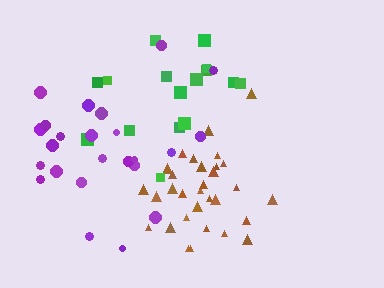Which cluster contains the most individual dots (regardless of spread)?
Brown (31).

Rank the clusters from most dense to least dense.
brown, green, purple.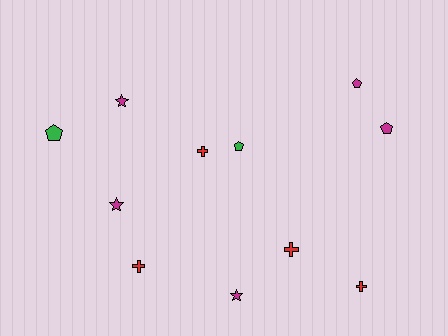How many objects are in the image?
There are 11 objects.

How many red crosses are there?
There are 4 red crosses.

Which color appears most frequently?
Magenta, with 5 objects.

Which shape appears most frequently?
Cross, with 4 objects.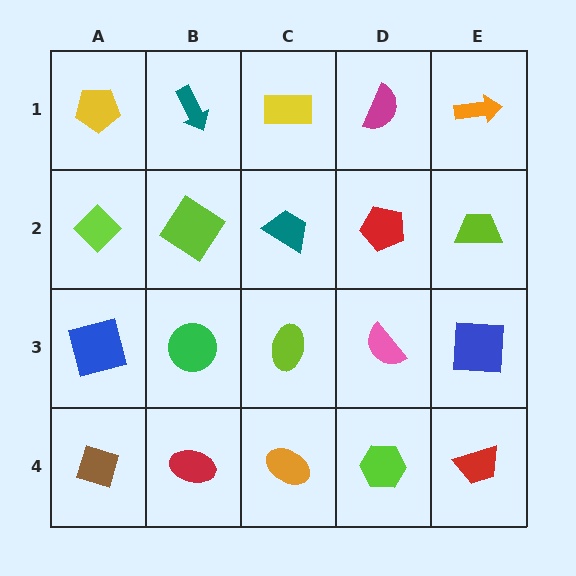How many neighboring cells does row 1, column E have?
2.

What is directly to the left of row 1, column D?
A yellow rectangle.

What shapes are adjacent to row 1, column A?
A lime diamond (row 2, column A), a teal arrow (row 1, column B).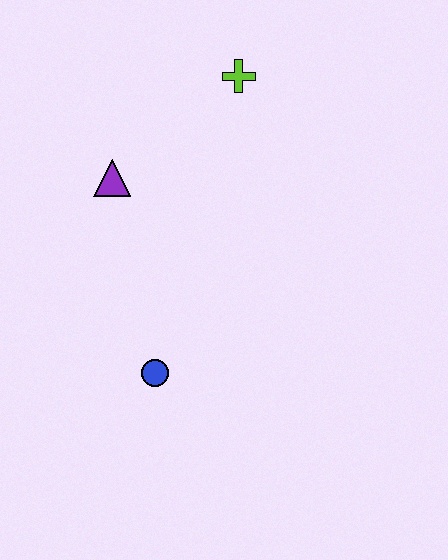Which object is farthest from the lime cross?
The blue circle is farthest from the lime cross.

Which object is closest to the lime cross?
The purple triangle is closest to the lime cross.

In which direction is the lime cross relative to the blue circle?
The lime cross is above the blue circle.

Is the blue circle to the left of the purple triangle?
No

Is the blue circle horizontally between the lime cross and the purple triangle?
Yes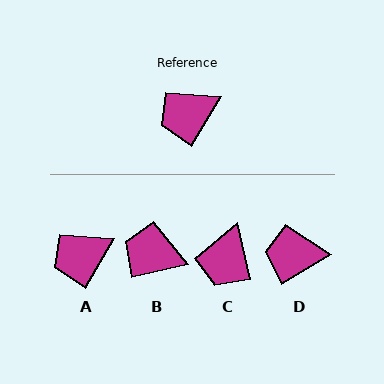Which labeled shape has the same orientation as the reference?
A.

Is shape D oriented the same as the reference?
No, it is off by about 29 degrees.